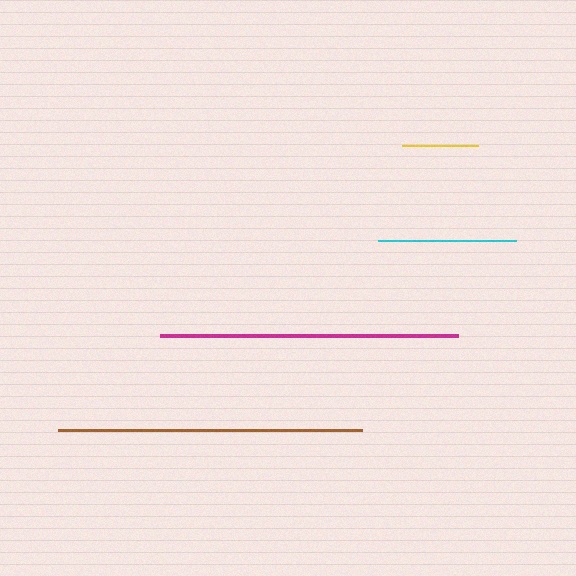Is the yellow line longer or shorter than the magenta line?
The magenta line is longer than the yellow line.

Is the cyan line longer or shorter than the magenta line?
The magenta line is longer than the cyan line.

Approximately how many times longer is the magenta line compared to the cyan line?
The magenta line is approximately 2.2 times the length of the cyan line.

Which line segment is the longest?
The brown line is the longest at approximately 304 pixels.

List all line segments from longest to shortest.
From longest to shortest: brown, magenta, cyan, yellow.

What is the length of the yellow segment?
The yellow segment is approximately 76 pixels long.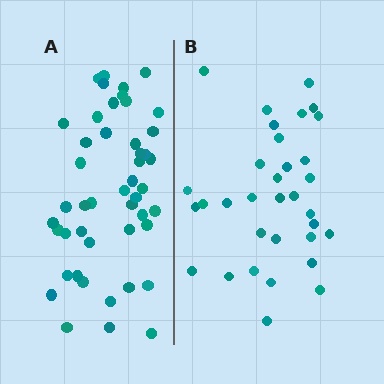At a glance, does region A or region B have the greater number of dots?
Region A (the left region) has more dots.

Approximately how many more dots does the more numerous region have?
Region A has approximately 15 more dots than region B.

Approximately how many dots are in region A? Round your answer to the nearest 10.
About 50 dots. (The exact count is 47, which rounds to 50.)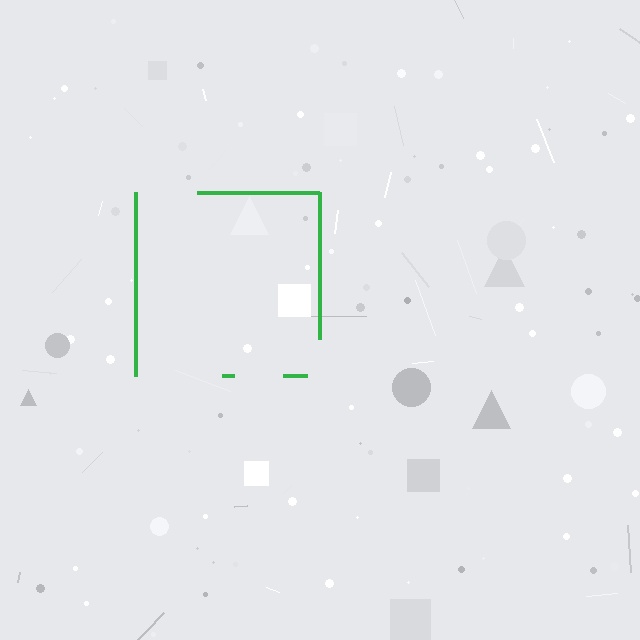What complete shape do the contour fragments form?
The contour fragments form a square.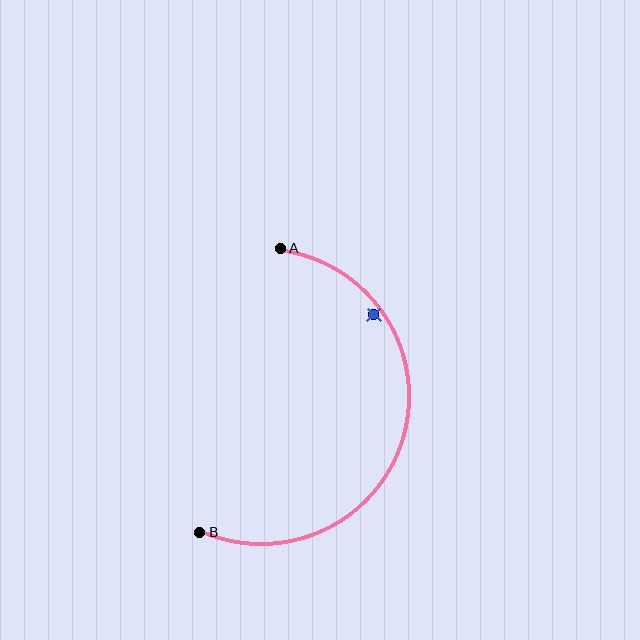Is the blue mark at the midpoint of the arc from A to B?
No — the blue mark does not lie on the arc at all. It sits slightly inside the curve.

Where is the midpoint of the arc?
The arc midpoint is the point on the curve farthest from the straight line joining A and B. It sits to the right of that line.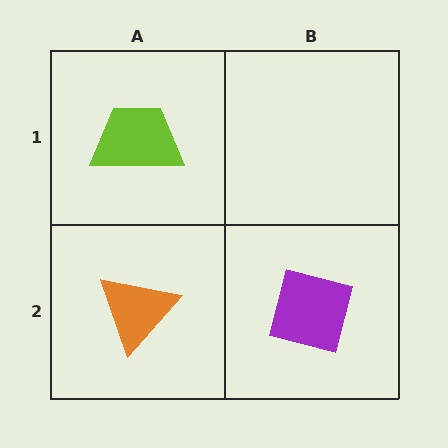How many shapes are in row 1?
1 shape.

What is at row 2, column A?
An orange triangle.